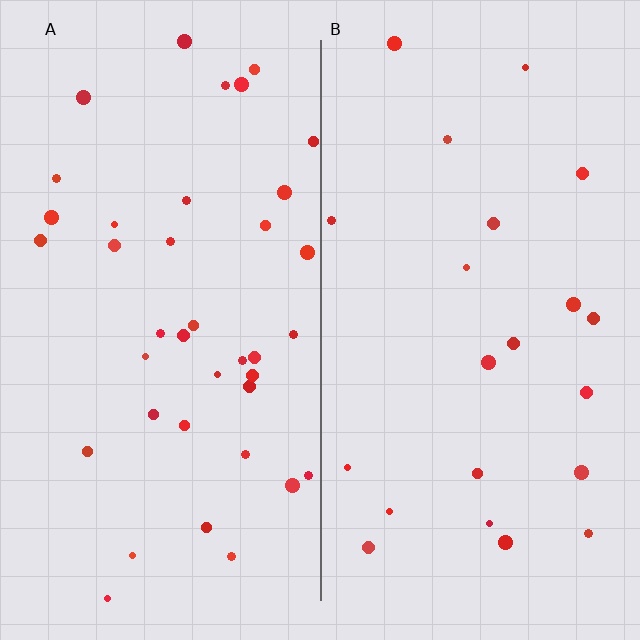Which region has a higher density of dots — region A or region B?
A (the left).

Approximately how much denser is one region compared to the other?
Approximately 1.8× — region A over region B.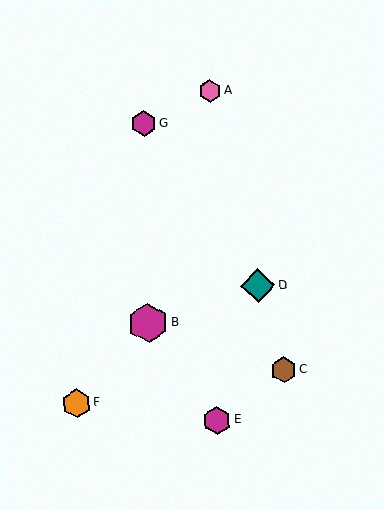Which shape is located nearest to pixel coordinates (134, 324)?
The magenta hexagon (labeled B) at (148, 323) is nearest to that location.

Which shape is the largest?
The magenta hexagon (labeled B) is the largest.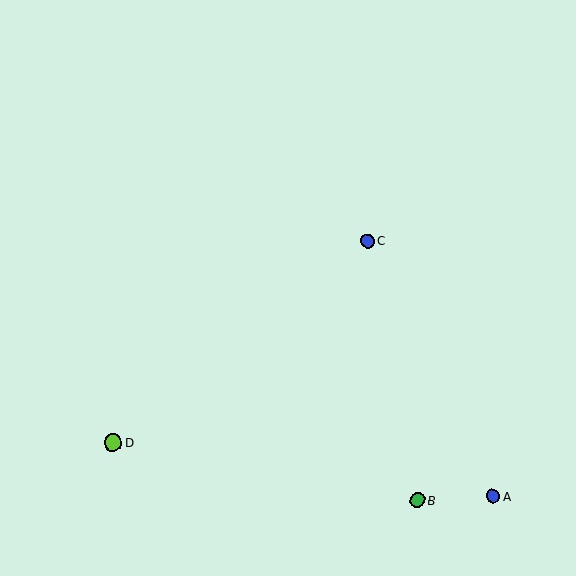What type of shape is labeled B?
Shape B is a green circle.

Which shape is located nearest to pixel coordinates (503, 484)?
The blue circle (labeled A) at (493, 496) is nearest to that location.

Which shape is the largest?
The lime circle (labeled D) is the largest.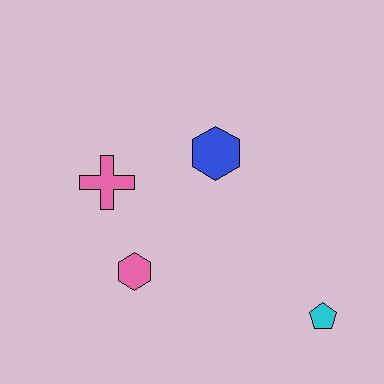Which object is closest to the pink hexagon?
The pink cross is closest to the pink hexagon.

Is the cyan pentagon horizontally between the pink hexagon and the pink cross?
No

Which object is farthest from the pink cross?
The cyan pentagon is farthest from the pink cross.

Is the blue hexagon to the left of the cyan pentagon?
Yes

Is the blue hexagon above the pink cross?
Yes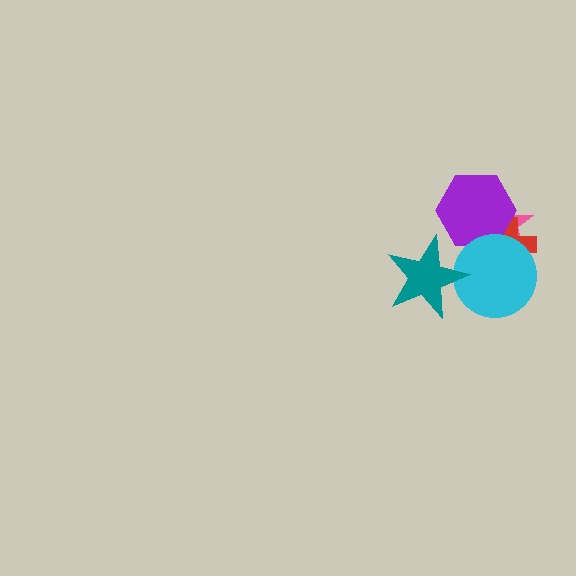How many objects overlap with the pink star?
3 objects overlap with the pink star.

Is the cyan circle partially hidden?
Yes, it is partially covered by another shape.